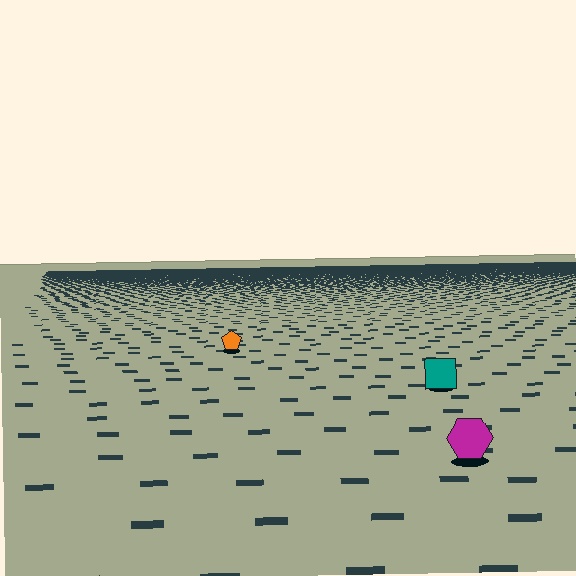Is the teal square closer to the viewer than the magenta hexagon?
No. The magenta hexagon is closer — you can tell from the texture gradient: the ground texture is coarser near it.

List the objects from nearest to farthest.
From nearest to farthest: the magenta hexagon, the teal square, the orange pentagon.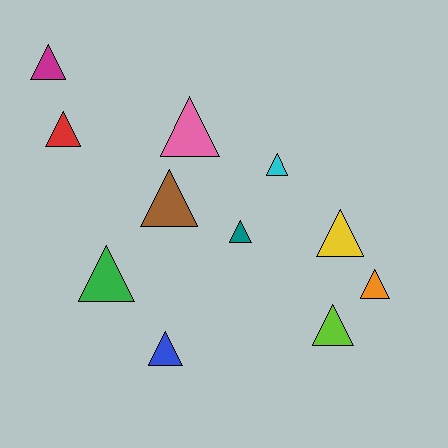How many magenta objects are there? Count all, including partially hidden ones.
There is 1 magenta object.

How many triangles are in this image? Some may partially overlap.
There are 11 triangles.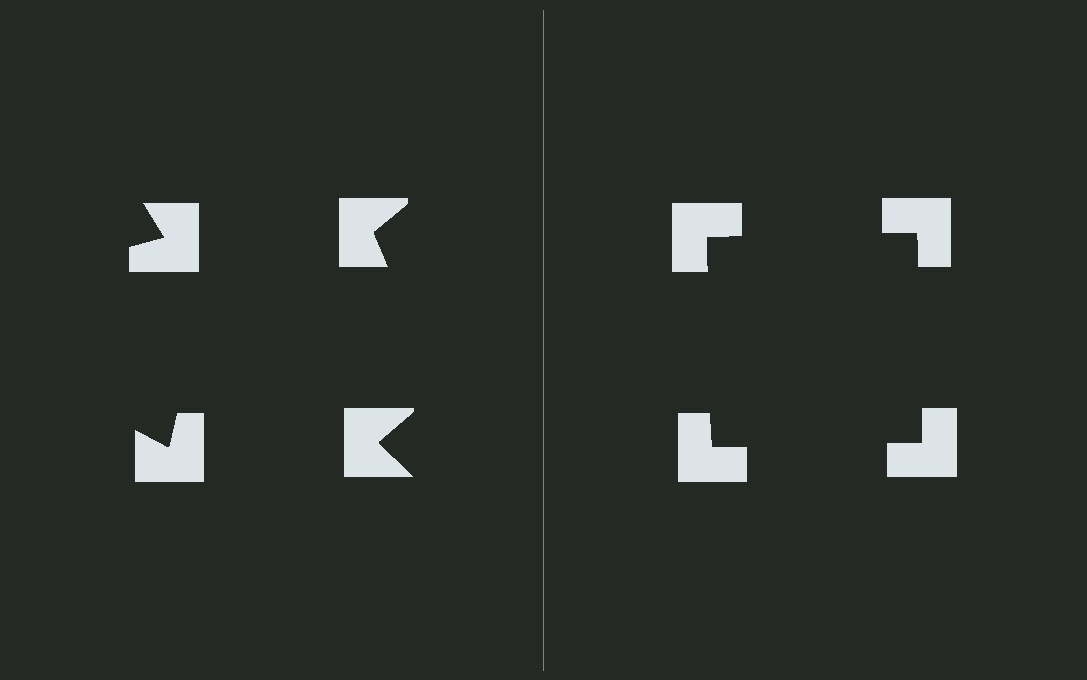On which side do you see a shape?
An illusory square appears on the right side. On the left side the wedge cuts are rotated, so no coherent shape forms.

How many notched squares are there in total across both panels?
8 — 4 on each side.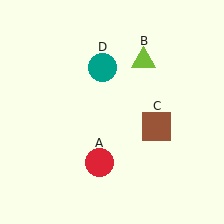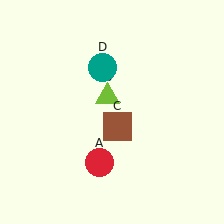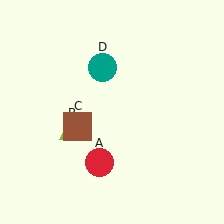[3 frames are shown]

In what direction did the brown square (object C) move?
The brown square (object C) moved left.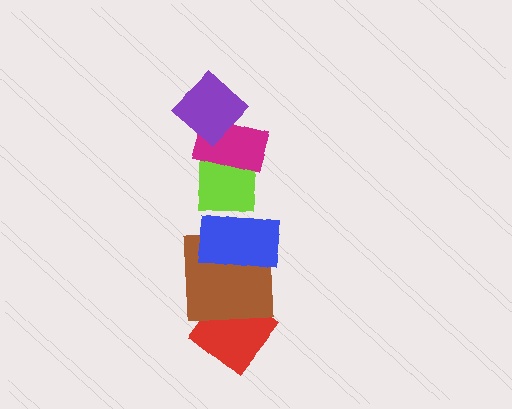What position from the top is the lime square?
The lime square is 3rd from the top.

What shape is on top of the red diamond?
The brown square is on top of the red diamond.